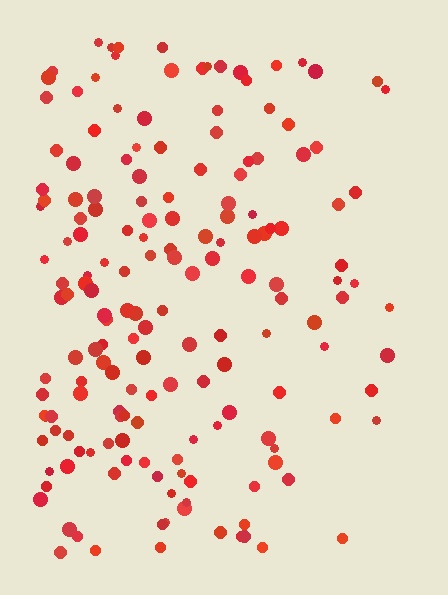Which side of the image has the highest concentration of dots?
The left.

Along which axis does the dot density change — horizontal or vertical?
Horizontal.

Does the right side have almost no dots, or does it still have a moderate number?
Still a moderate number, just noticeably fewer than the left.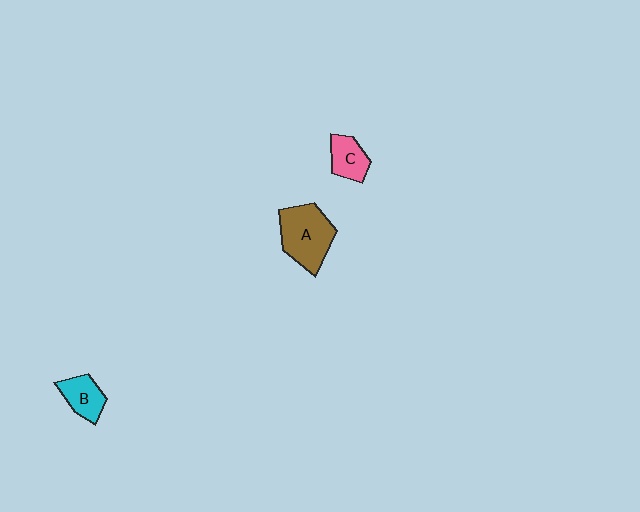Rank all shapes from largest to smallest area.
From largest to smallest: A (brown), B (cyan), C (pink).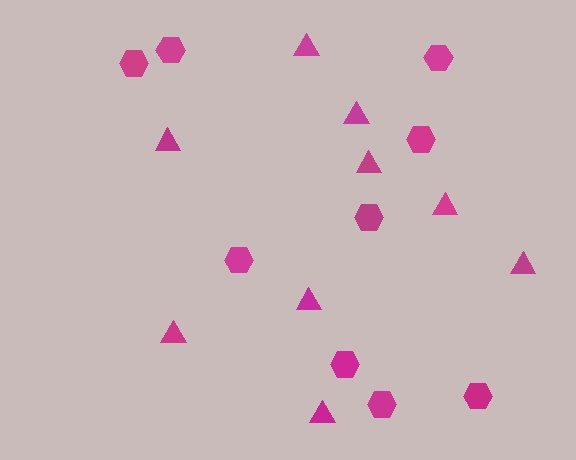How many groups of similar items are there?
There are 2 groups: one group of hexagons (9) and one group of triangles (9).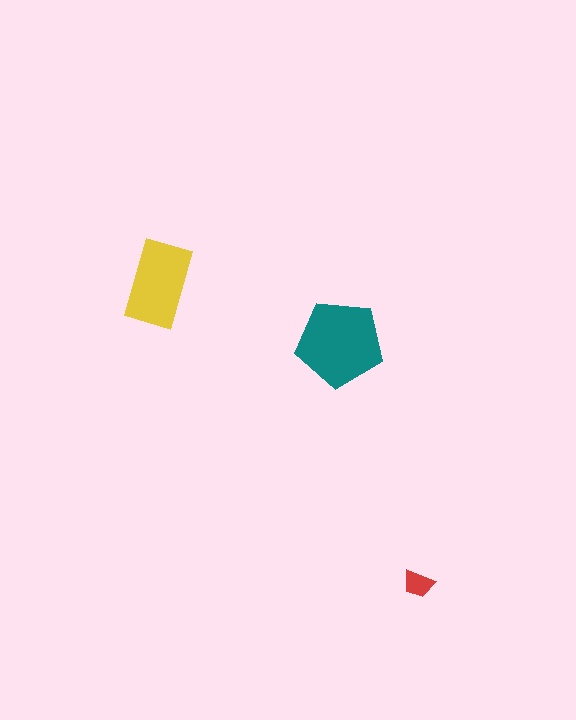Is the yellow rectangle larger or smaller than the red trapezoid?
Larger.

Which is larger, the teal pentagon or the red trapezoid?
The teal pentagon.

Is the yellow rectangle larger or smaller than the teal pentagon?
Smaller.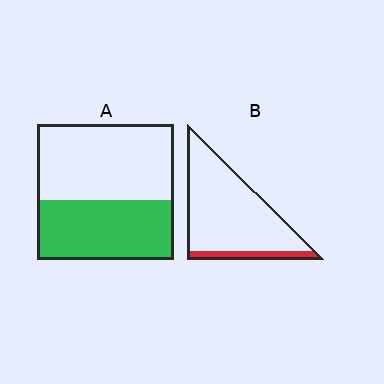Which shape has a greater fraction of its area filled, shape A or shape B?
Shape A.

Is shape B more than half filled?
No.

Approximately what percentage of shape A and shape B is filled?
A is approximately 45% and B is approximately 15%.